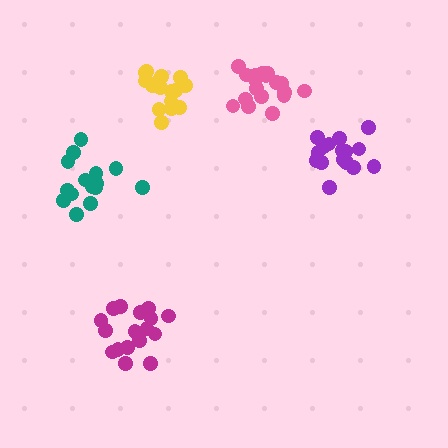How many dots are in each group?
Group 1: 15 dots, Group 2: 17 dots, Group 3: 17 dots, Group 4: 18 dots, Group 5: 17 dots (84 total).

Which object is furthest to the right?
The purple cluster is rightmost.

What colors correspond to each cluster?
The clusters are colored: teal, purple, yellow, pink, magenta.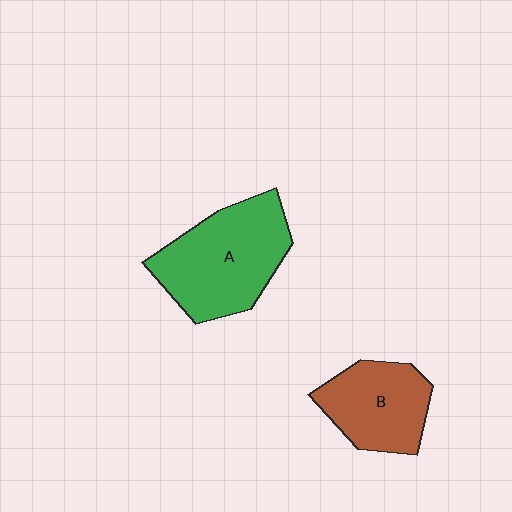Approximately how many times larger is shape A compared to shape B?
Approximately 1.4 times.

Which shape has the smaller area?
Shape B (brown).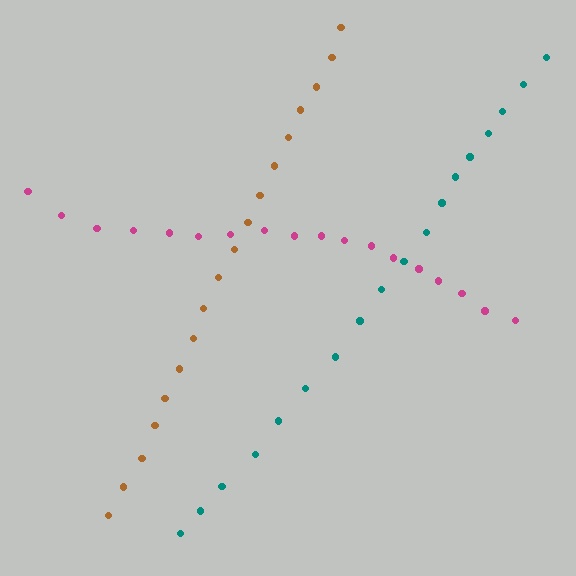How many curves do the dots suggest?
There are 3 distinct paths.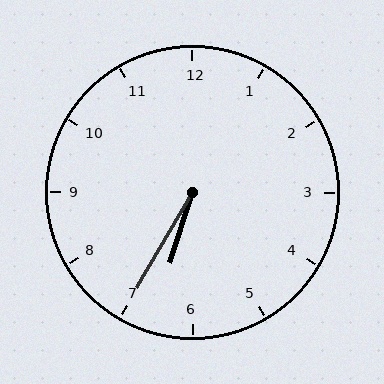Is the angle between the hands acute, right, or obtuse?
It is acute.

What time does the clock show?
6:35.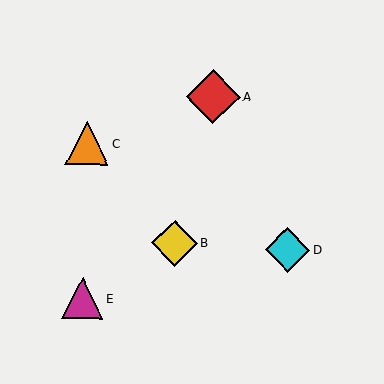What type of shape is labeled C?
Shape C is an orange triangle.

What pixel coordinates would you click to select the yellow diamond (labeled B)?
Click at (174, 243) to select the yellow diamond B.